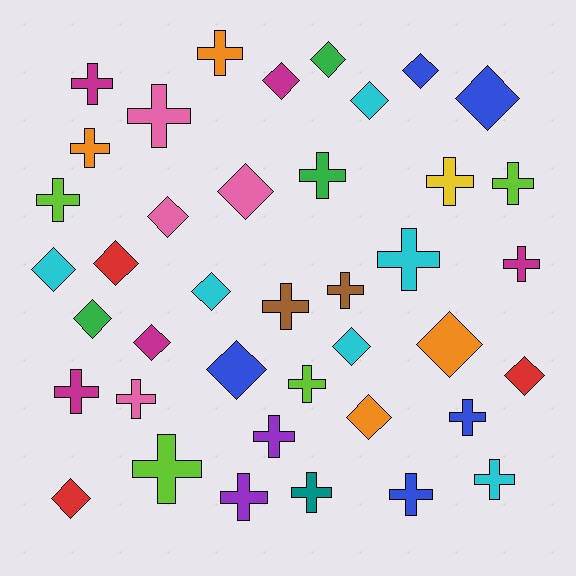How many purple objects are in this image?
There are 2 purple objects.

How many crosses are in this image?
There are 22 crosses.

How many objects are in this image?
There are 40 objects.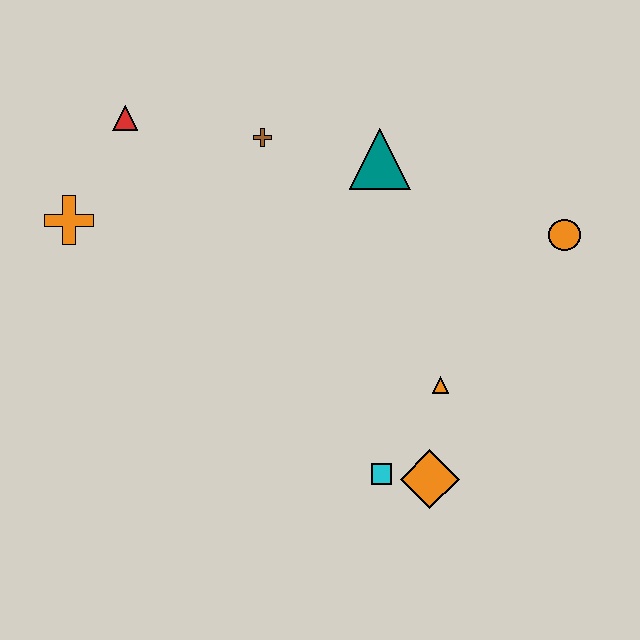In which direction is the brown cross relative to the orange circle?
The brown cross is to the left of the orange circle.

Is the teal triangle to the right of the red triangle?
Yes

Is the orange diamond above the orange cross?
No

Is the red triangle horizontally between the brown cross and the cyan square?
No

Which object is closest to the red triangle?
The orange cross is closest to the red triangle.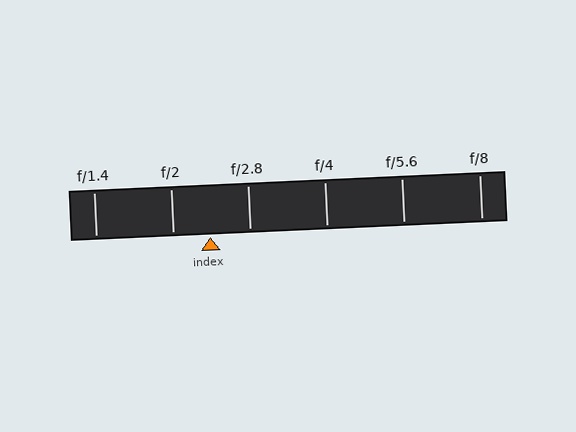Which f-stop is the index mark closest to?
The index mark is closest to f/2.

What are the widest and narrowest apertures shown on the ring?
The widest aperture shown is f/1.4 and the narrowest is f/8.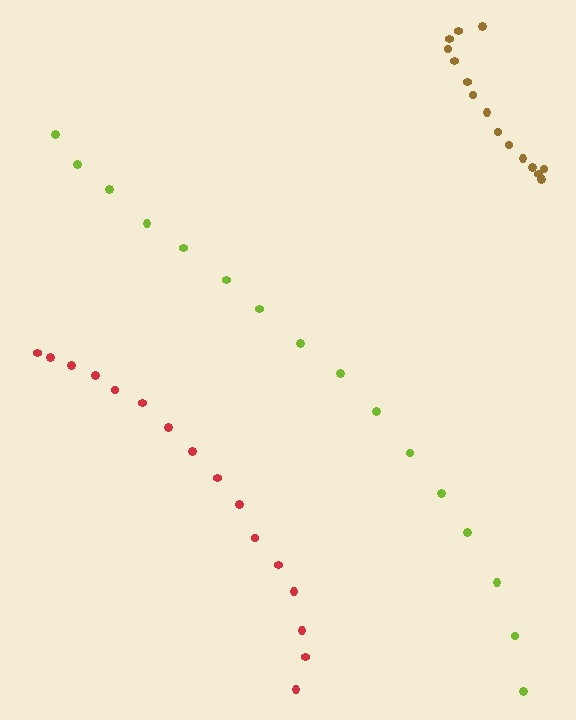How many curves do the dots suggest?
There are 3 distinct paths.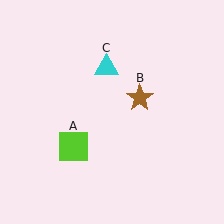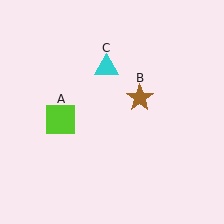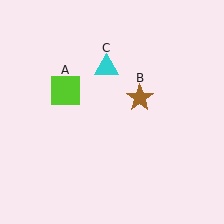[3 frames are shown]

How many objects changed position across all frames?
1 object changed position: lime square (object A).